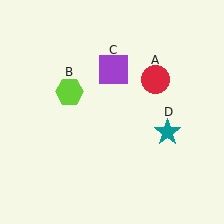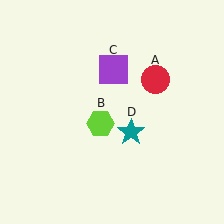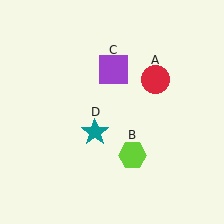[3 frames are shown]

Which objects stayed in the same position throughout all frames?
Red circle (object A) and purple square (object C) remained stationary.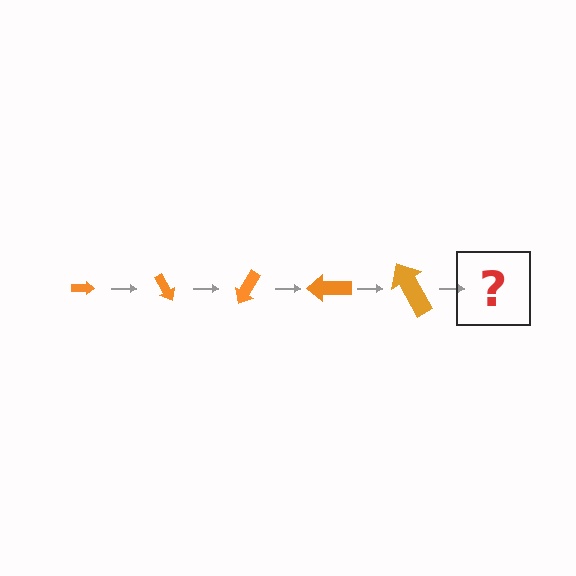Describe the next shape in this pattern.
It should be an arrow, larger than the previous one and rotated 300 degrees from the start.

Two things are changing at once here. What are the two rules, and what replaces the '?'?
The two rules are that the arrow grows larger each step and it rotates 60 degrees each step. The '?' should be an arrow, larger than the previous one and rotated 300 degrees from the start.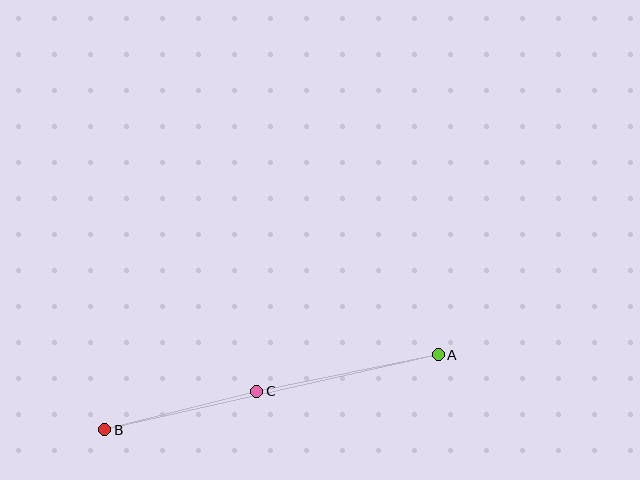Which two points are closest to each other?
Points B and C are closest to each other.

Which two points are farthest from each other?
Points A and B are farthest from each other.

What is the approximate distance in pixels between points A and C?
The distance between A and C is approximately 185 pixels.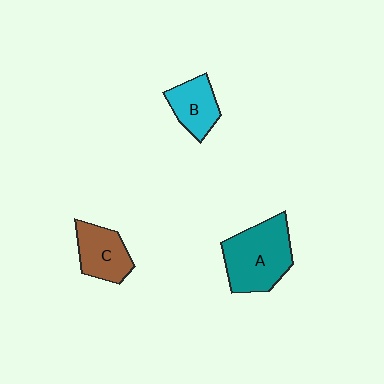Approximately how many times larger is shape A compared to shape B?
Approximately 1.8 times.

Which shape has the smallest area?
Shape B (cyan).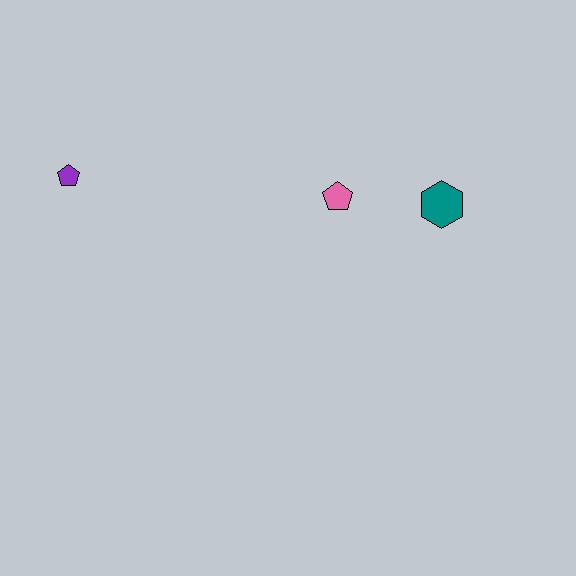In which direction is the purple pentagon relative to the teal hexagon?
The purple pentagon is to the left of the teal hexagon.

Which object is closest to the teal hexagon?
The pink pentagon is closest to the teal hexagon.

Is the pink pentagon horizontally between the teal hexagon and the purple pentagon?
Yes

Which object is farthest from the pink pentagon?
The purple pentagon is farthest from the pink pentagon.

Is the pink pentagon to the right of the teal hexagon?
No